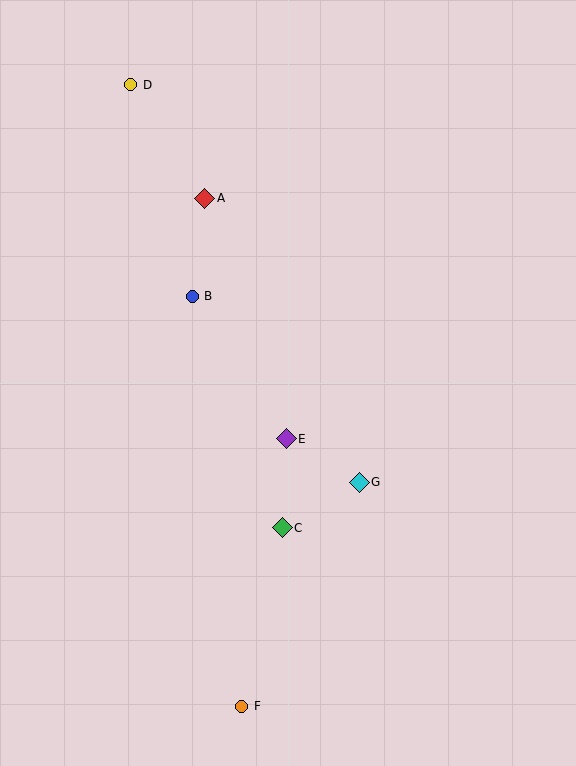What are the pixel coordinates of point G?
Point G is at (359, 482).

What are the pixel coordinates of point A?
Point A is at (205, 198).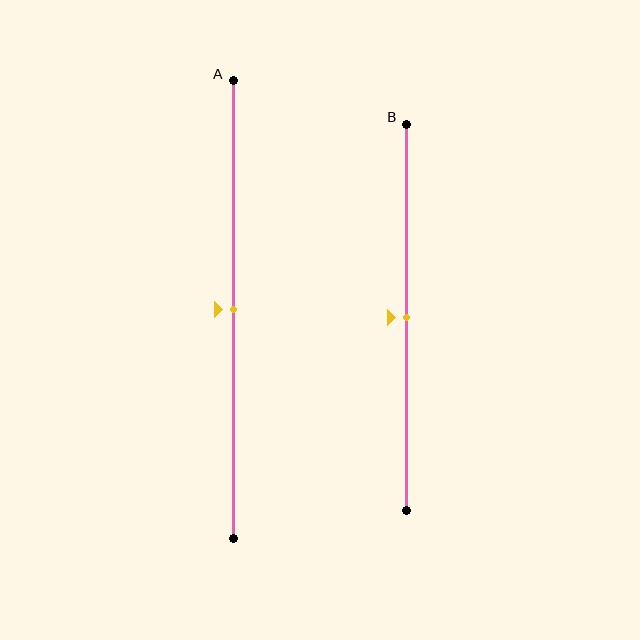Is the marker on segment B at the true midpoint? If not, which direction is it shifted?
Yes, the marker on segment B is at the true midpoint.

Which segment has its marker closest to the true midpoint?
Segment A has its marker closest to the true midpoint.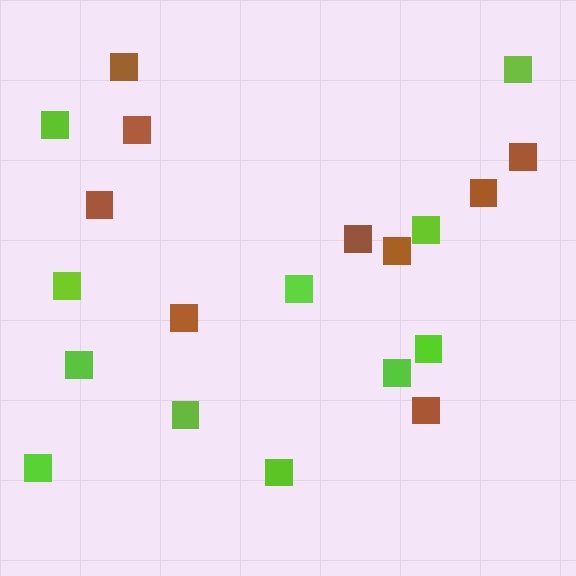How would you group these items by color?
There are 2 groups: one group of brown squares (9) and one group of lime squares (11).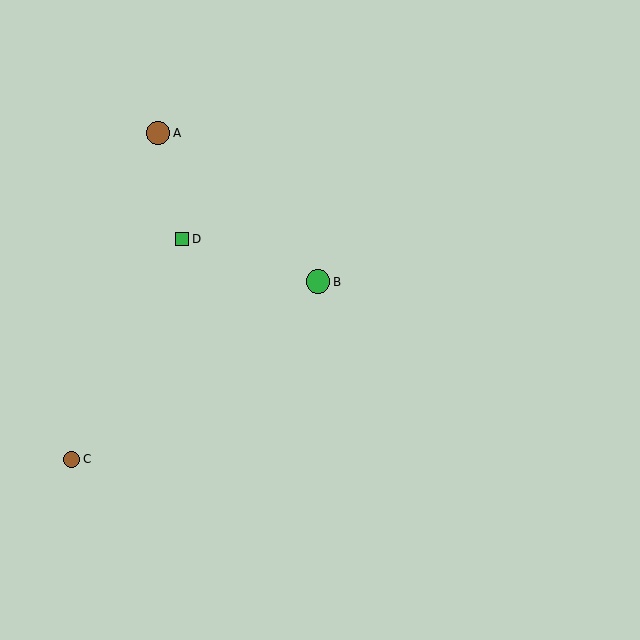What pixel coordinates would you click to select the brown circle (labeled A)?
Click at (158, 133) to select the brown circle A.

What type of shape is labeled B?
Shape B is a green circle.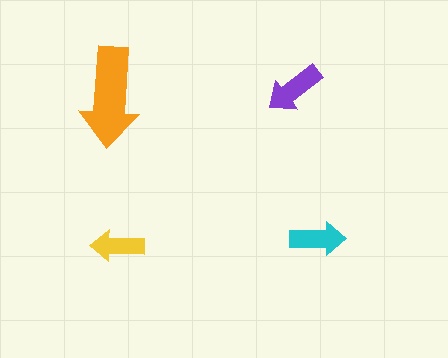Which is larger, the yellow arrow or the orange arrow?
The orange one.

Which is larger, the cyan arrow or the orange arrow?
The orange one.